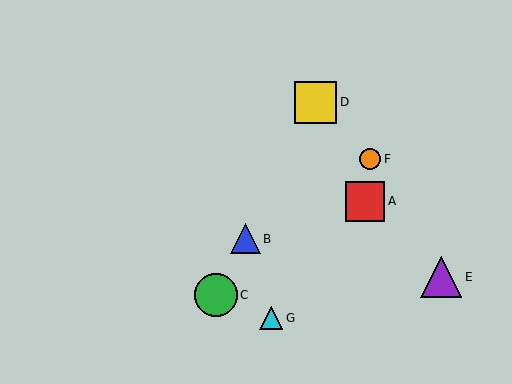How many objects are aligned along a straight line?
3 objects (B, C, D) are aligned along a straight line.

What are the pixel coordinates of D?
Object D is at (316, 102).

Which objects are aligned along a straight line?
Objects B, C, D are aligned along a straight line.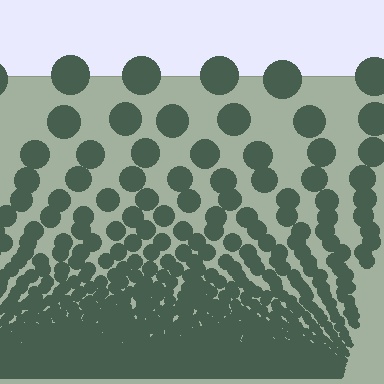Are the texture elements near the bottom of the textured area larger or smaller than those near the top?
Smaller. The gradient is inverted — elements near the bottom are smaller and denser.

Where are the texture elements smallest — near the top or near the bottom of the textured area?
Near the bottom.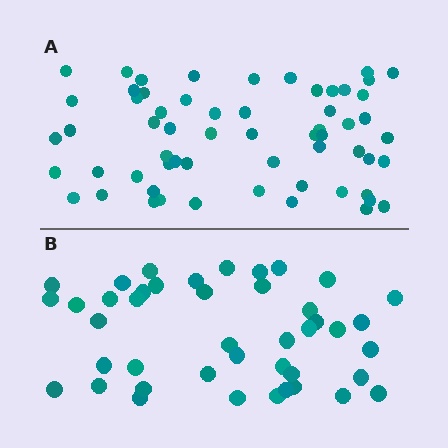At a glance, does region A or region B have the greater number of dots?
Region A (the top region) has more dots.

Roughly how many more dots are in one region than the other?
Region A has approximately 15 more dots than region B.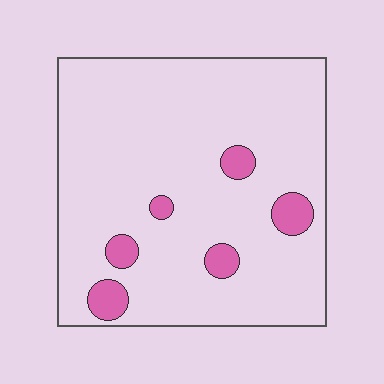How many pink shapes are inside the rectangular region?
6.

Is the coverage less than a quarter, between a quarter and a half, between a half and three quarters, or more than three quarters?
Less than a quarter.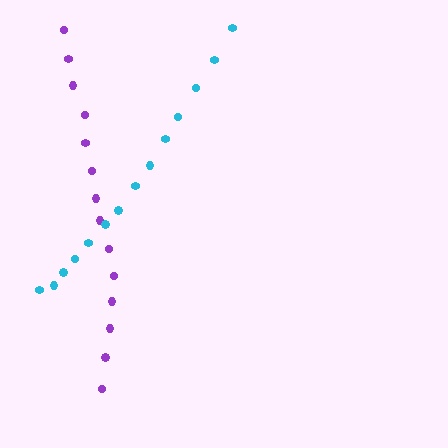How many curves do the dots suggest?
There are 2 distinct paths.